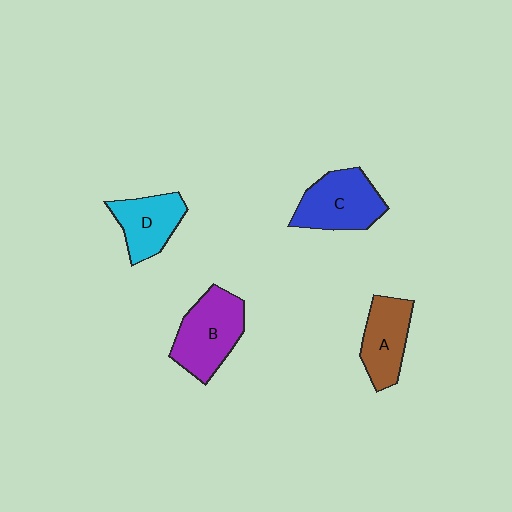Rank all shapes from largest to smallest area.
From largest to smallest: B (purple), C (blue), A (brown), D (cyan).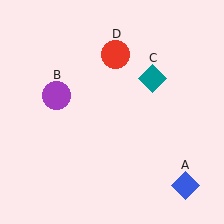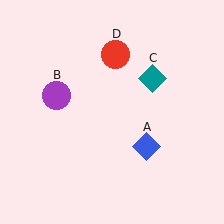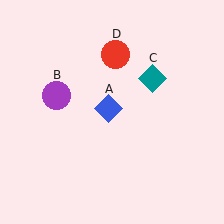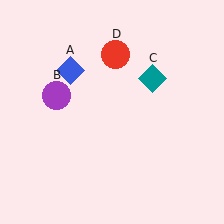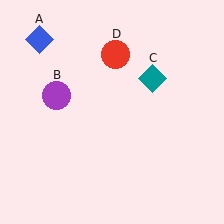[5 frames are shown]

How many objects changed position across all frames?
1 object changed position: blue diamond (object A).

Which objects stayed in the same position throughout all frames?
Purple circle (object B) and teal diamond (object C) and red circle (object D) remained stationary.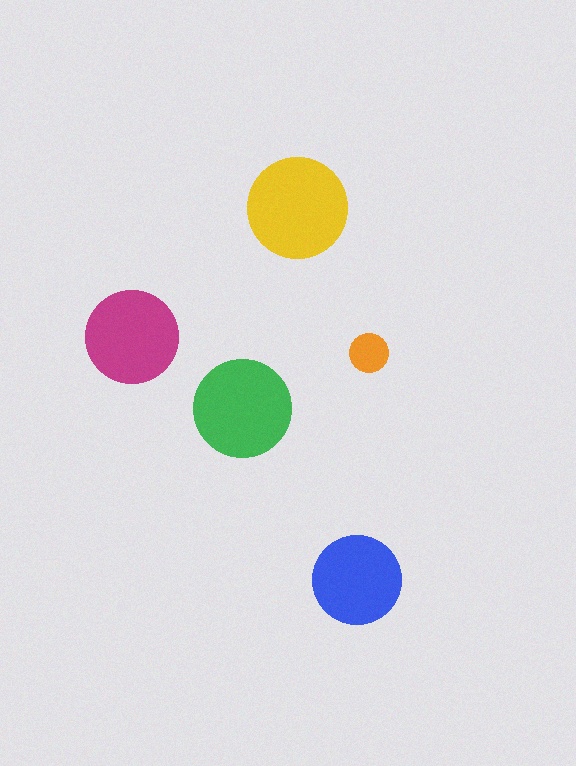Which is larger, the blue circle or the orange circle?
The blue one.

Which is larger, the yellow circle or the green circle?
The yellow one.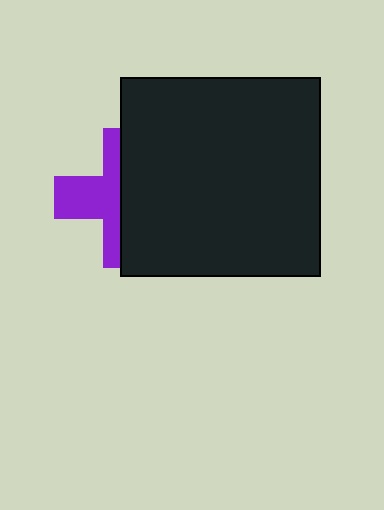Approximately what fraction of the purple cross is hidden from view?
Roughly 57% of the purple cross is hidden behind the black square.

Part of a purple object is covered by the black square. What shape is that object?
It is a cross.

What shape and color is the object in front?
The object in front is a black square.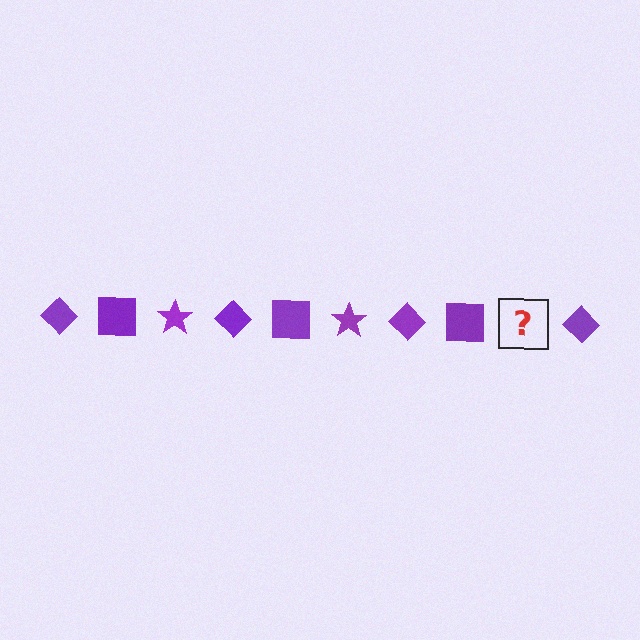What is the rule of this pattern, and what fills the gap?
The rule is that the pattern cycles through diamond, square, star shapes in purple. The gap should be filled with a purple star.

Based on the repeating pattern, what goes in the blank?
The blank should be a purple star.